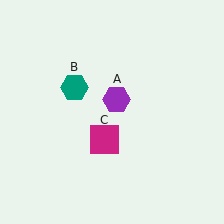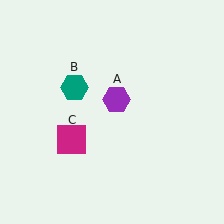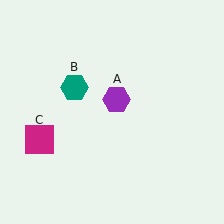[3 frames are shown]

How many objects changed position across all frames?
1 object changed position: magenta square (object C).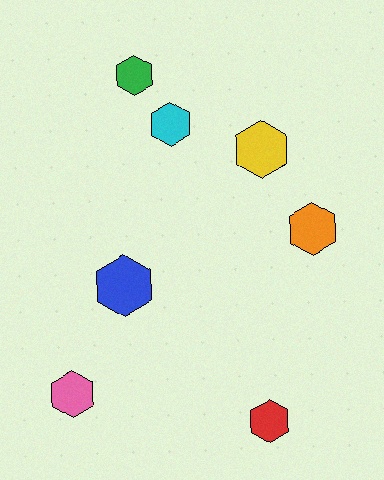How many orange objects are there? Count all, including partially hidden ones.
There is 1 orange object.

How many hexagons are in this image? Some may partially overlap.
There are 7 hexagons.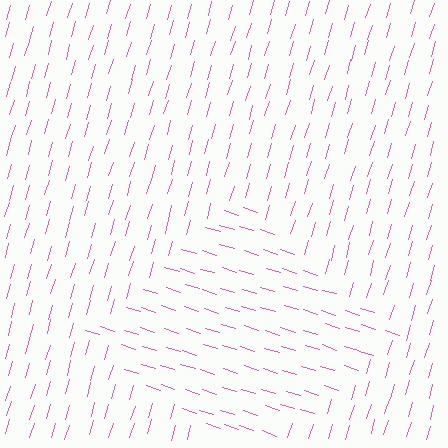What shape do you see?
I see a diamond.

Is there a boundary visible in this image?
Yes, there is a texture boundary formed by a change in line orientation.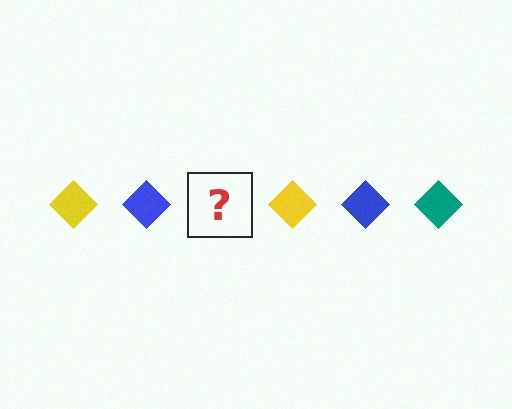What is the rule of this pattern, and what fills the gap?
The rule is that the pattern cycles through yellow, blue, teal diamonds. The gap should be filled with a teal diamond.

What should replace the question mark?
The question mark should be replaced with a teal diamond.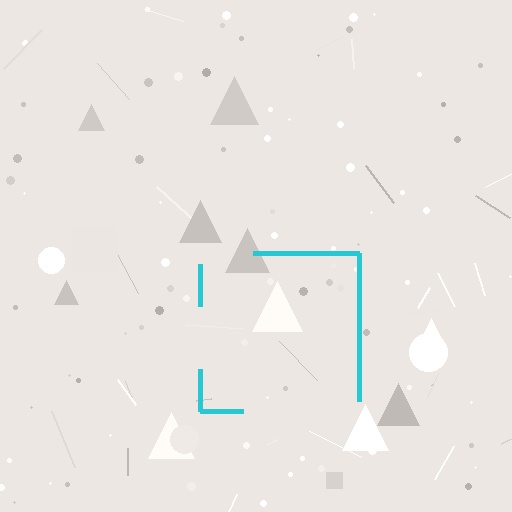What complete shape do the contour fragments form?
The contour fragments form a square.